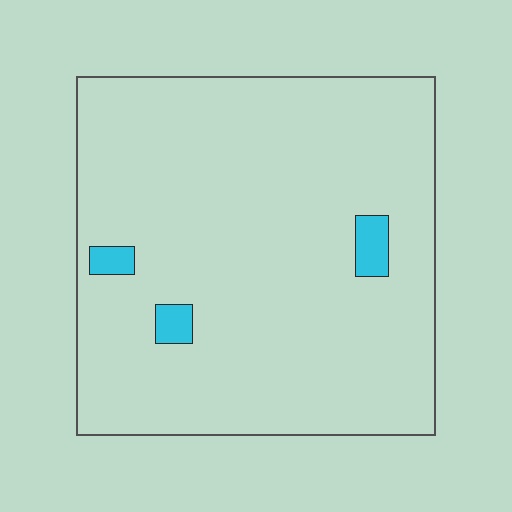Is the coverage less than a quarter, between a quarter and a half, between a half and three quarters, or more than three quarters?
Less than a quarter.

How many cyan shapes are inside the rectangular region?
3.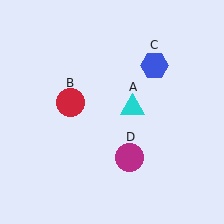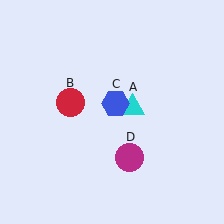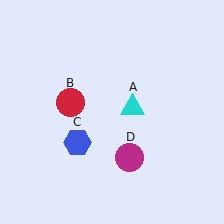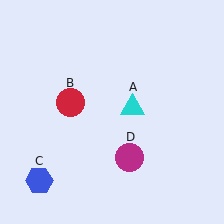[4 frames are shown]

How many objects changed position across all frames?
1 object changed position: blue hexagon (object C).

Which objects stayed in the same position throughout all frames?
Cyan triangle (object A) and red circle (object B) and magenta circle (object D) remained stationary.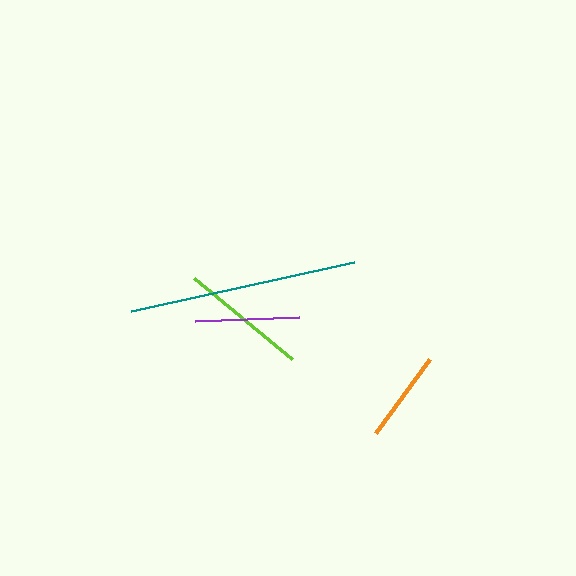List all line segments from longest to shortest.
From longest to shortest: teal, lime, purple, orange.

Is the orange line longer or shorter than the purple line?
The purple line is longer than the orange line.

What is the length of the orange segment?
The orange segment is approximately 92 pixels long.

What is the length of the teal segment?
The teal segment is approximately 228 pixels long.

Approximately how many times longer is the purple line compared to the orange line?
The purple line is approximately 1.1 times the length of the orange line.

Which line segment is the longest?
The teal line is the longest at approximately 228 pixels.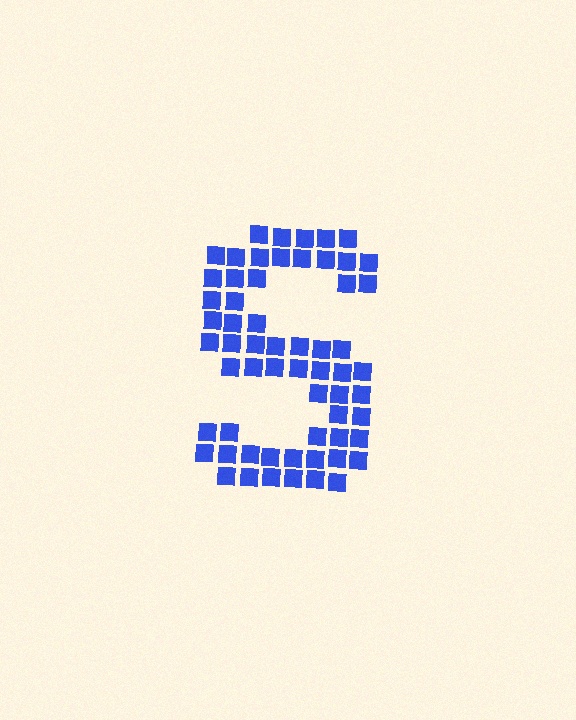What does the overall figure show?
The overall figure shows the letter S.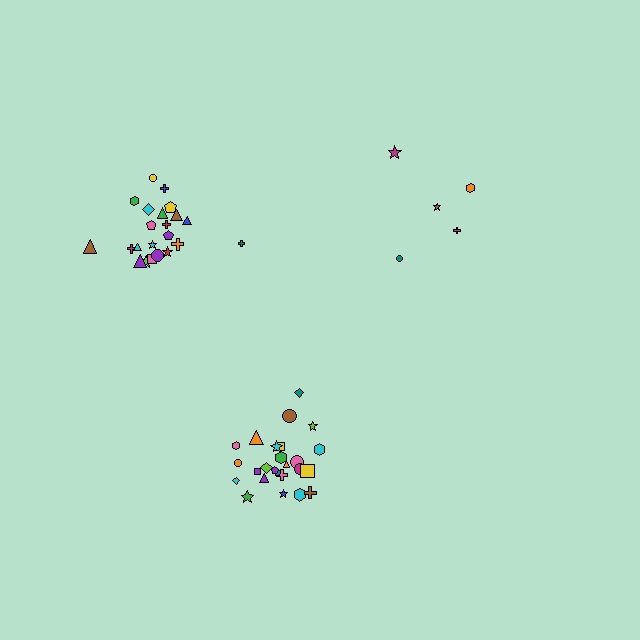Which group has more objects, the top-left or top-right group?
The top-left group.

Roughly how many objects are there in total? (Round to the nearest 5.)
Roughly 50 objects in total.